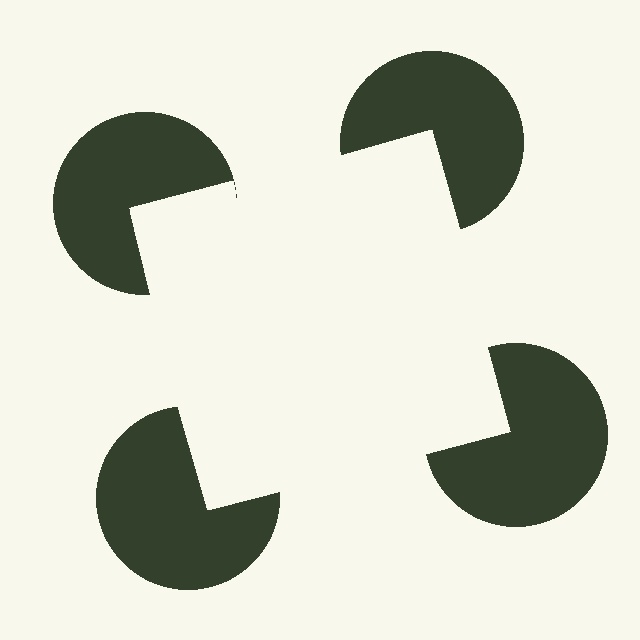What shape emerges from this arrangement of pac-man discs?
An illusory square — its edges are inferred from the aligned wedge cuts in the pac-man discs, not physically drawn.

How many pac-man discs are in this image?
There are 4 — one at each vertex of the illusory square.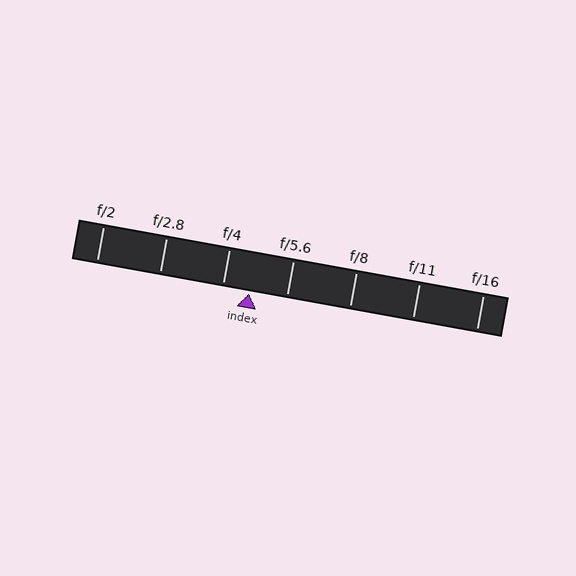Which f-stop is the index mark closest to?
The index mark is closest to f/4.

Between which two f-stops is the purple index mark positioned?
The index mark is between f/4 and f/5.6.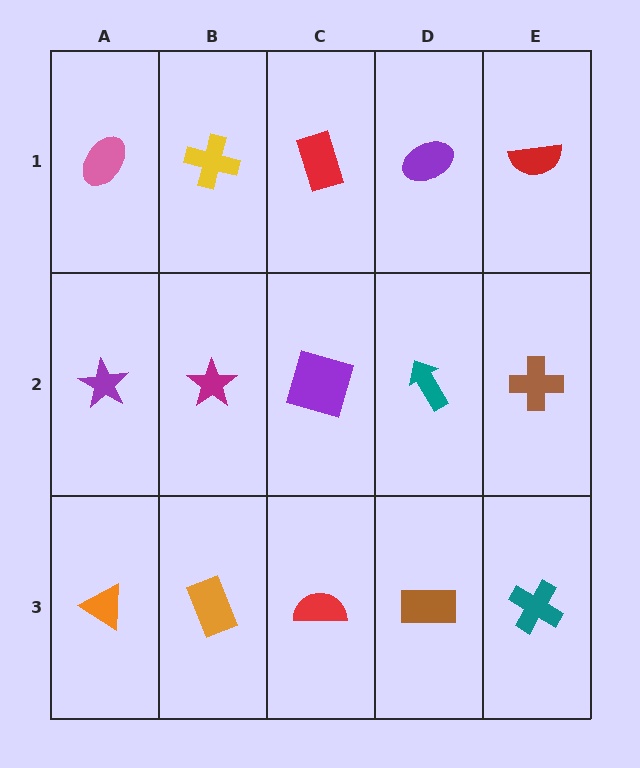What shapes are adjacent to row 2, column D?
A purple ellipse (row 1, column D), a brown rectangle (row 3, column D), a purple square (row 2, column C), a brown cross (row 2, column E).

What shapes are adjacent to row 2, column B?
A yellow cross (row 1, column B), an orange rectangle (row 3, column B), a purple star (row 2, column A), a purple square (row 2, column C).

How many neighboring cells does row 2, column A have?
3.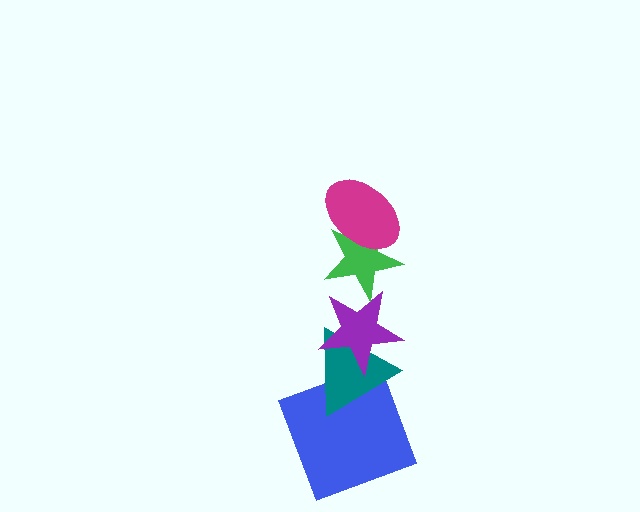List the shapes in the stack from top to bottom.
From top to bottom: the magenta ellipse, the green star, the purple star, the teal triangle, the blue square.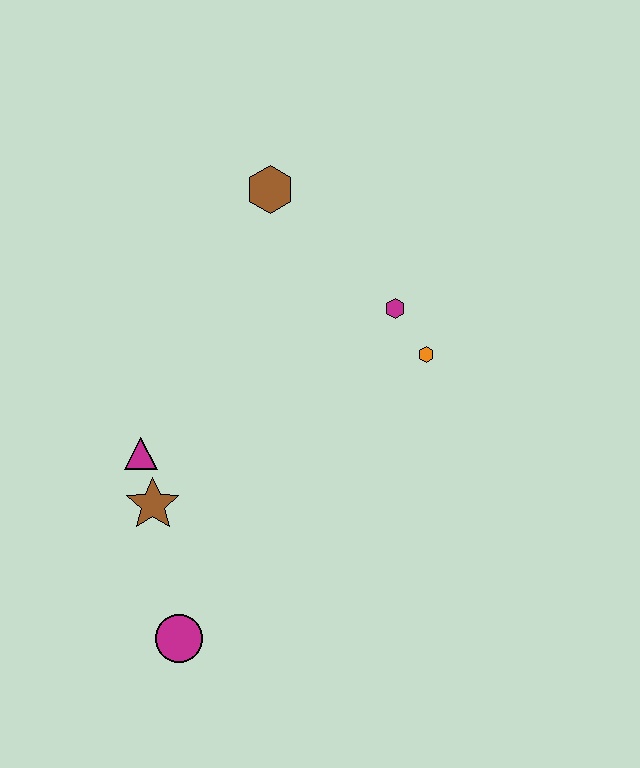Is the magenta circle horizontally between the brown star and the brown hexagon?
Yes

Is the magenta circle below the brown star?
Yes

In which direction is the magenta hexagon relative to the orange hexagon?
The magenta hexagon is above the orange hexagon.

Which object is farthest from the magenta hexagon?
The magenta circle is farthest from the magenta hexagon.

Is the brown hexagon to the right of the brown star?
Yes